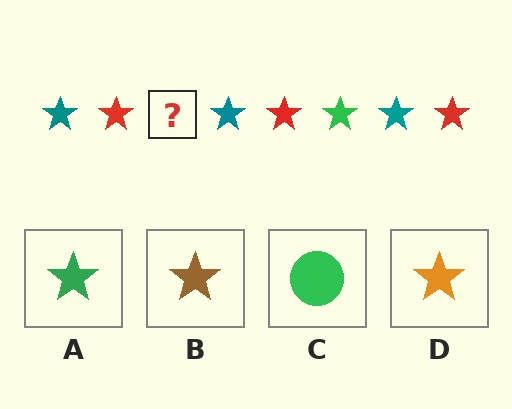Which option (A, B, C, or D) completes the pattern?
A.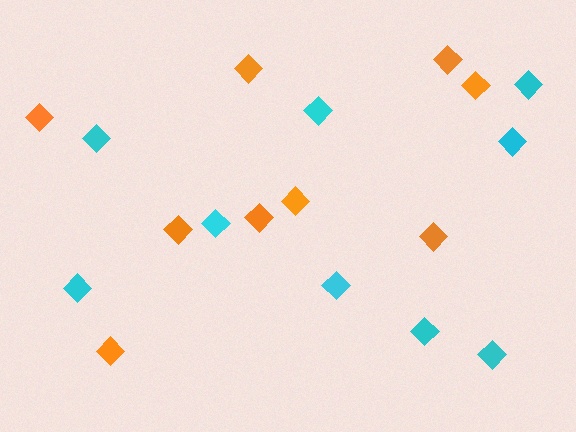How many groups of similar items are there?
There are 2 groups: one group of cyan diamonds (9) and one group of orange diamonds (9).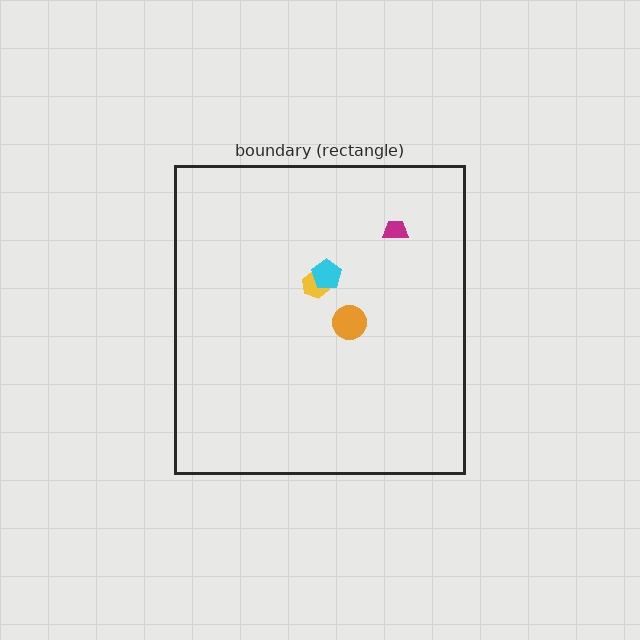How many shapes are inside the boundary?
4 inside, 0 outside.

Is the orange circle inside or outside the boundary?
Inside.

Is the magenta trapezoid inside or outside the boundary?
Inside.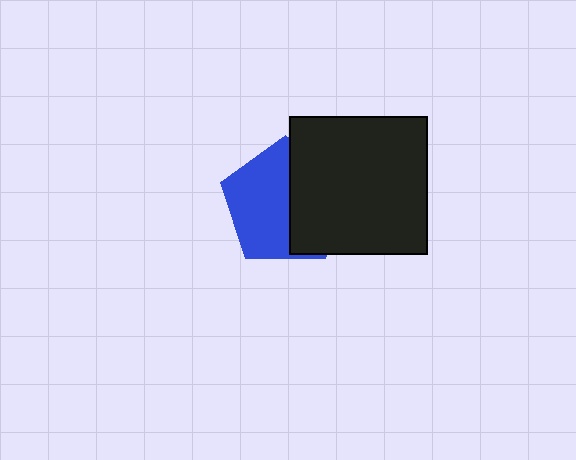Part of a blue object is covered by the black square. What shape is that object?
It is a pentagon.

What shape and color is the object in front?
The object in front is a black square.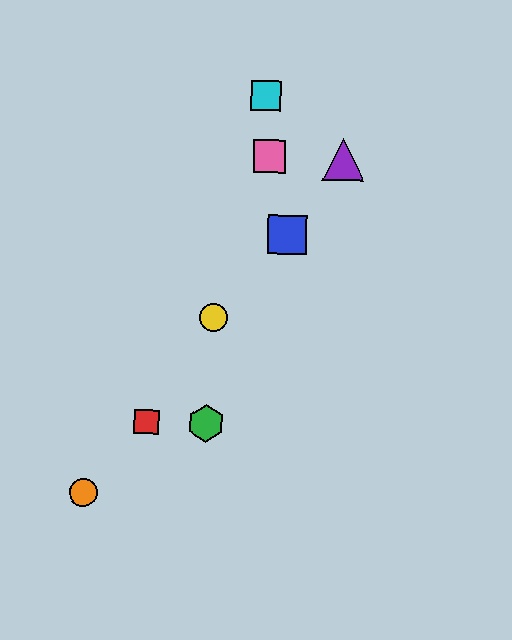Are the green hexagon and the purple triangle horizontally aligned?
No, the green hexagon is at y≈423 and the purple triangle is at y≈160.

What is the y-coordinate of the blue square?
The blue square is at y≈235.